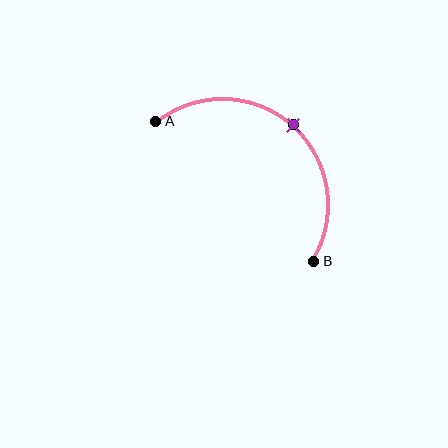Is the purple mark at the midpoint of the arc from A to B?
Yes. The purple mark lies on the arc at equal arc-length from both A and B — it is the arc midpoint.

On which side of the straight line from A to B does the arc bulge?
The arc bulges above and to the right of the straight line connecting A and B.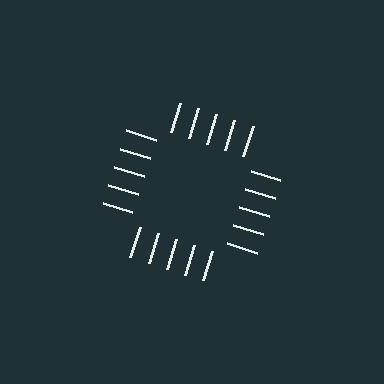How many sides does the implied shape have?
4 sides — the line-ends trace a square.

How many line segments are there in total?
20 — 5 along each of the 4 edges.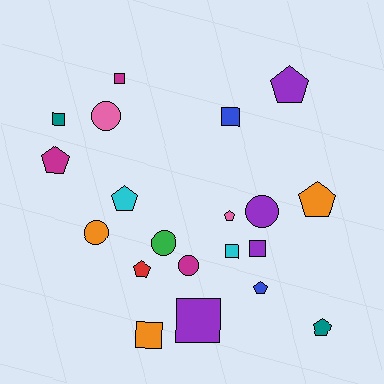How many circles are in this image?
There are 5 circles.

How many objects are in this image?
There are 20 objects.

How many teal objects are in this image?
There are 2 teal objects.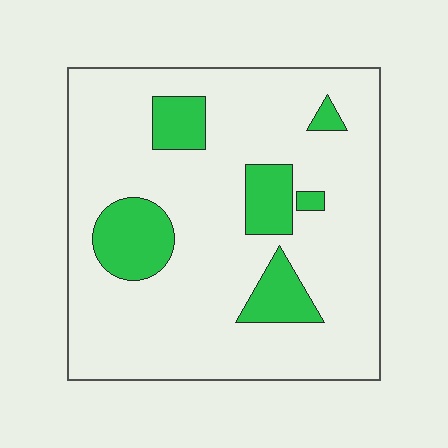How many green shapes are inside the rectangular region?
6.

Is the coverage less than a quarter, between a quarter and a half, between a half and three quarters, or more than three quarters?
Less than a quarter.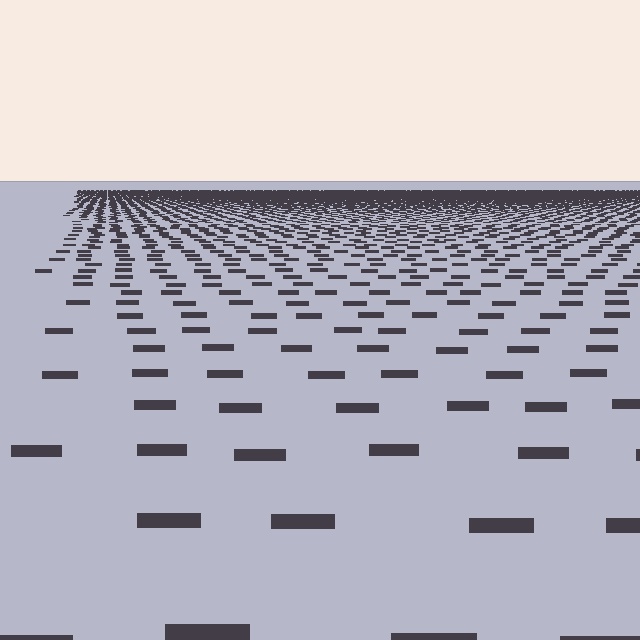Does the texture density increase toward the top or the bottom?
Density increases toward the top.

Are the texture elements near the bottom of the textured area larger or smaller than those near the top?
Larger. Near the bottom, elements are closer to the viewer and appear at a bigger on-screen size.